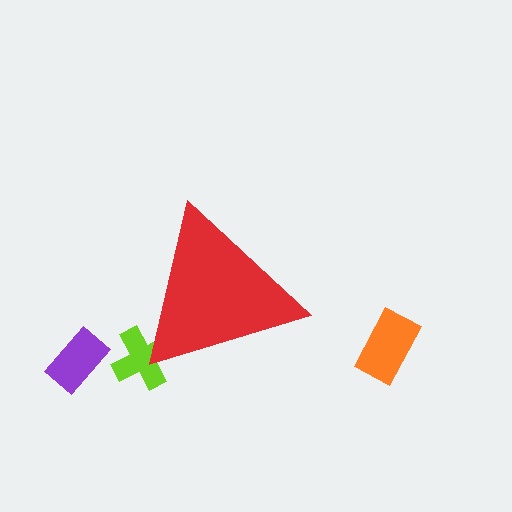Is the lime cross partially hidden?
Yes, the lime cross is partially hidden behind the red triangle.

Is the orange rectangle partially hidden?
No, the orange rectangle is fully visible.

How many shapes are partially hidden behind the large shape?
1 shape is partially hidden.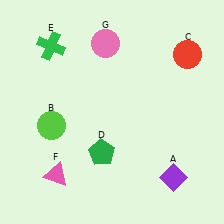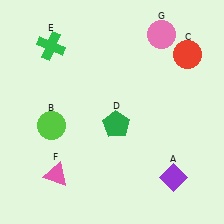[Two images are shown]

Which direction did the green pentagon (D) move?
The green pentagon (D) moved up.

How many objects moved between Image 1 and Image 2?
2 objects moved between the two images.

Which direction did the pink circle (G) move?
The pink circle (G) moved right.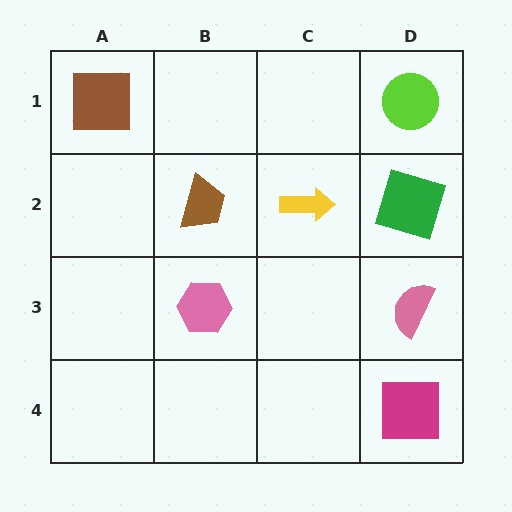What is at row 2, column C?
A yellow arrow.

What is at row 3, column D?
A pink semicircle.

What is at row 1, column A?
A brown square.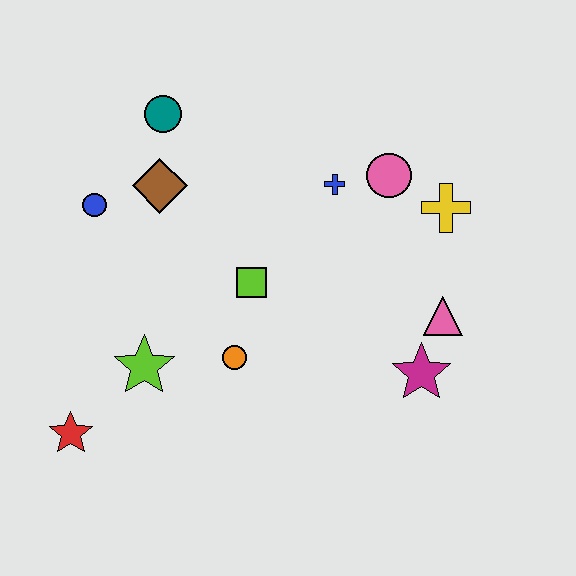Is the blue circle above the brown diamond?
No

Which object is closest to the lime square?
The orange circle is closest to the lime square.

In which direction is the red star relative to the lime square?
The red star is to the left of the lime square.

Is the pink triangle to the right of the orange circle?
Yes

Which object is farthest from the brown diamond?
The magenta star is farthest from the brown diamond.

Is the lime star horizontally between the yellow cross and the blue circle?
Yes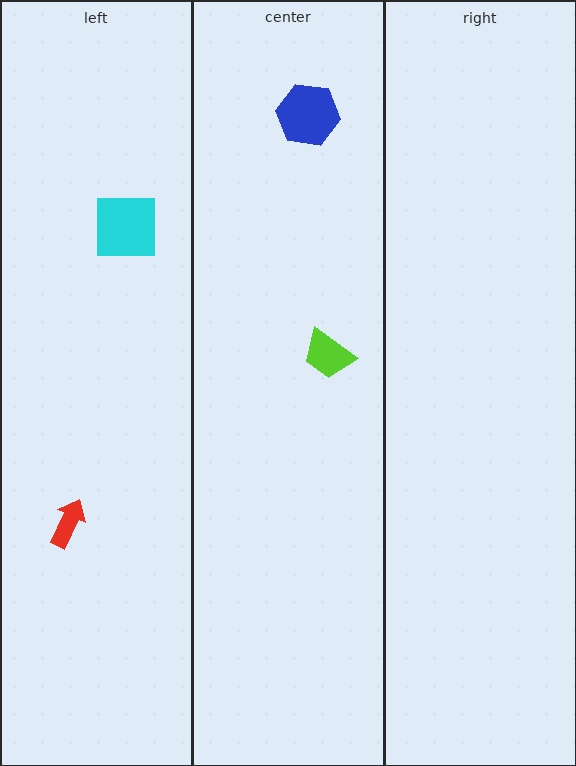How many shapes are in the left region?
2.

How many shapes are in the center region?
2.